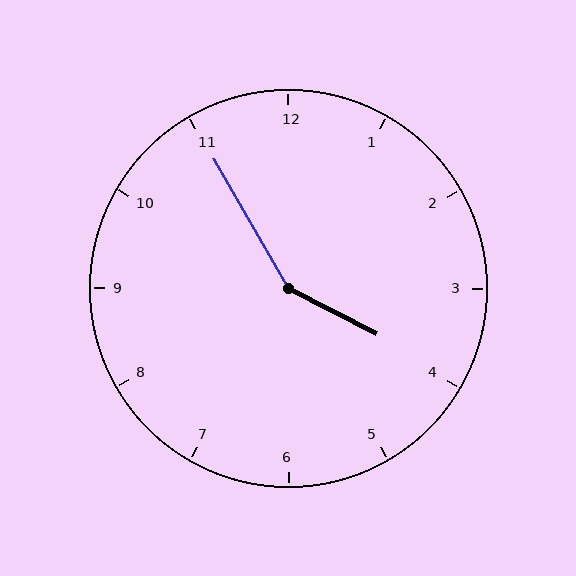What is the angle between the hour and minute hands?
Approximately 148 degrees.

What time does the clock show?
3:55.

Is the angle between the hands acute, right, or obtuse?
It is obtuse.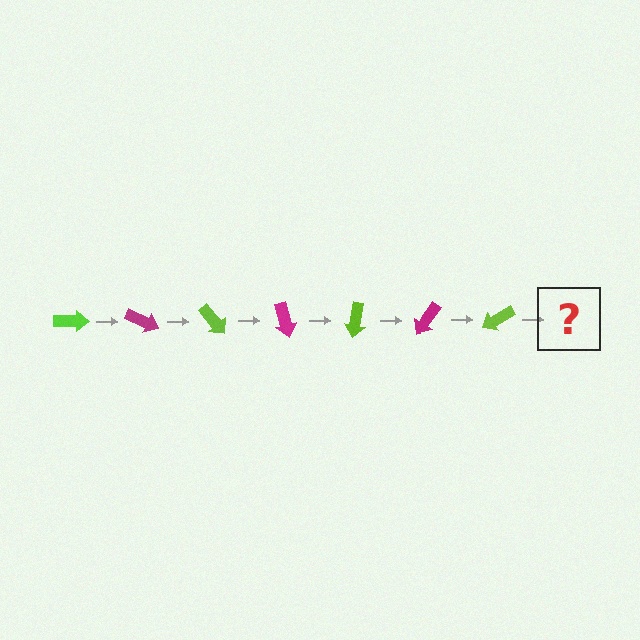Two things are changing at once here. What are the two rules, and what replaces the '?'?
The two rules are that it rotates 25 degrees each step and the color cycles through lime and magenta. The '?' should be a magenta arrow, rotated 175 degrees from the start.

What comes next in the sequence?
The next element should be a magenta arrow, rotated 175 degrees from the start.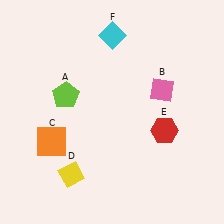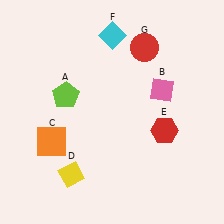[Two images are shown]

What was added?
A red circle (G) was added in Image 2.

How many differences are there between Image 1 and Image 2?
There is 1 difference between the two images.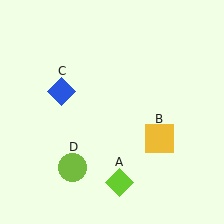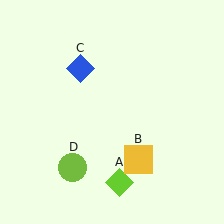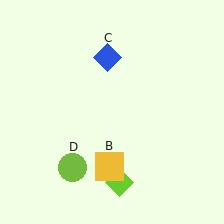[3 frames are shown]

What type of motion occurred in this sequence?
The yellow square (object B), blue diamond (object C) rotated clockwise around the center of the scene.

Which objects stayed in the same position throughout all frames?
Lime diamond (object A) and lime circle (object D) remained stationary.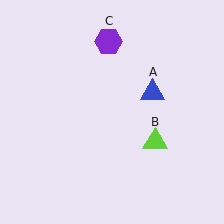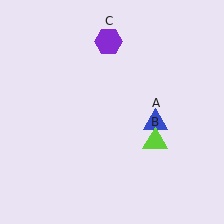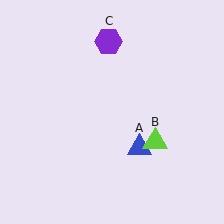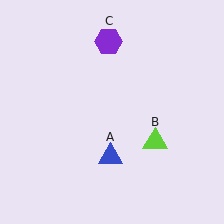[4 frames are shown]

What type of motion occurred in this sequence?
The blue triangle (object A) rotated clockwise around the center of the scene.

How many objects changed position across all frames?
1 object changed position: blue triangle (object A).